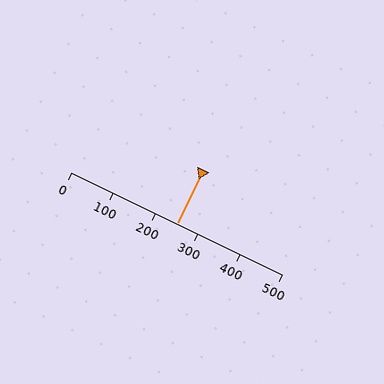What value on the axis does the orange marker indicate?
The marker indicates approximately 250.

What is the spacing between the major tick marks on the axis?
The major ticks are spaced 100 apart.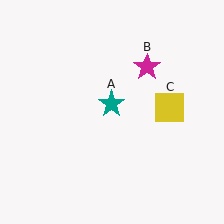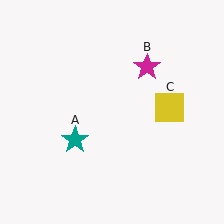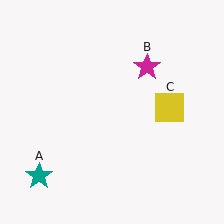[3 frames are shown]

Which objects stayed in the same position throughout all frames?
Magenta star (object B) and yellow square (object C) remained stationary.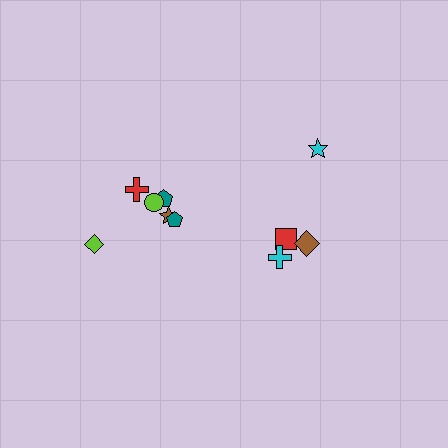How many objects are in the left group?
There are 6 objects.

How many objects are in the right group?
There are 4 objects.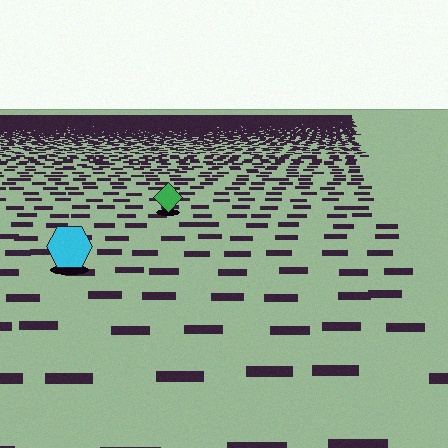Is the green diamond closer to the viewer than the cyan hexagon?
No. The cyan hexagon is closer — you can tell from the texture gradient: the ground texture is coarser near it.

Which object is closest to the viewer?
The cyan hexagon is closest. The texture marks near it are larger and more spread out.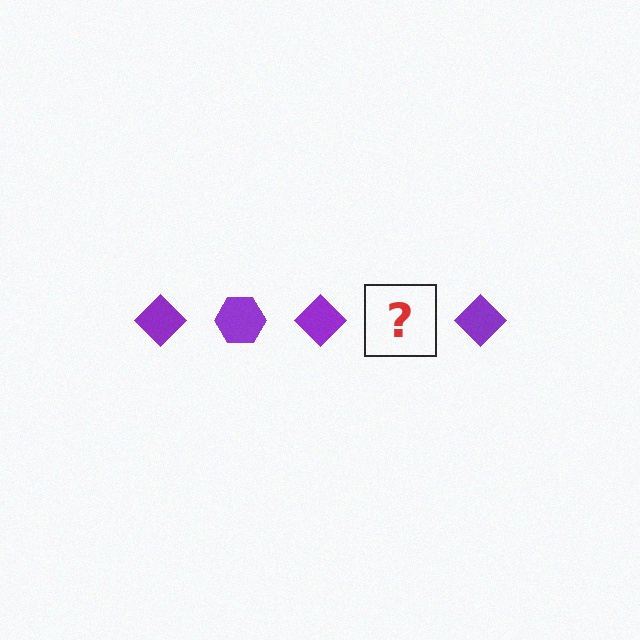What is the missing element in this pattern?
The missing element is a purple hexagon.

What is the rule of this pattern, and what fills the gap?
The rule is that the pattern cycles through diamond, hexagon shapes in purple. The gap should be filled with a purple hexagon.